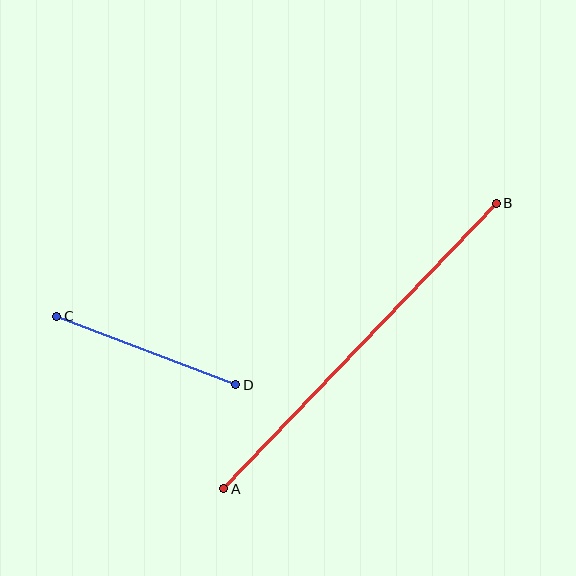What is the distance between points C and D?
The distance is approximately 192 pixels.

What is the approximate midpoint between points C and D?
The midpoint is at approximately (146, 351) pixels.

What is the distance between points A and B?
The distance is approximately 395 pixels.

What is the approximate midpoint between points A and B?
The midpoint is at approximately (360, 346) pixels.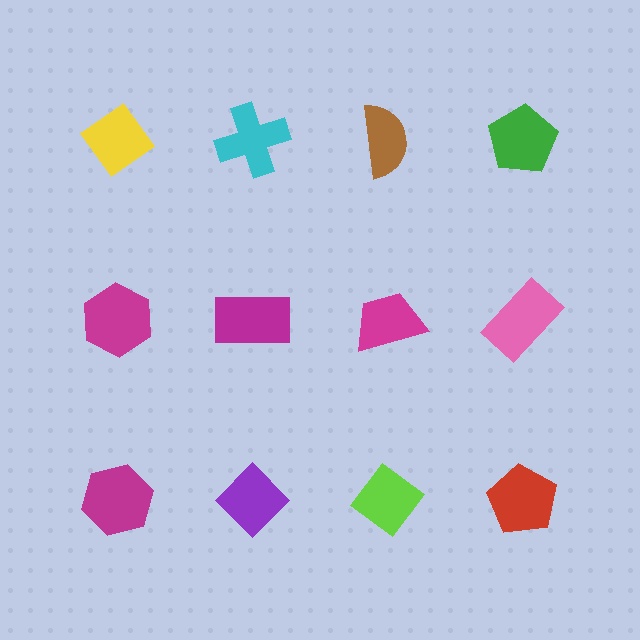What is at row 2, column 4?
A pink rectangle.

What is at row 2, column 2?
A magenta rectangle.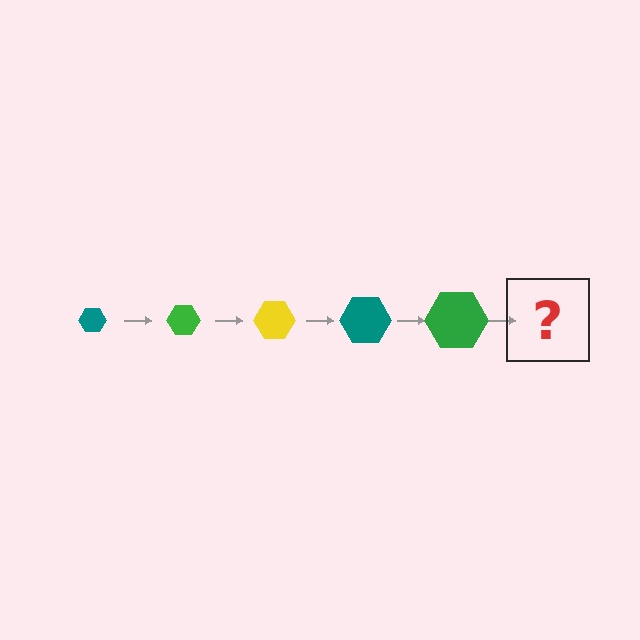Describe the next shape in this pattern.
It should be a yellow hexagon, larger than the previous one.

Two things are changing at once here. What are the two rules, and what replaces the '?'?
The two rules are that the hexagon grows larger each step and the color cycles through teal, green, and yellow. The '?' should be a yellow hexagon, larger than the previous one.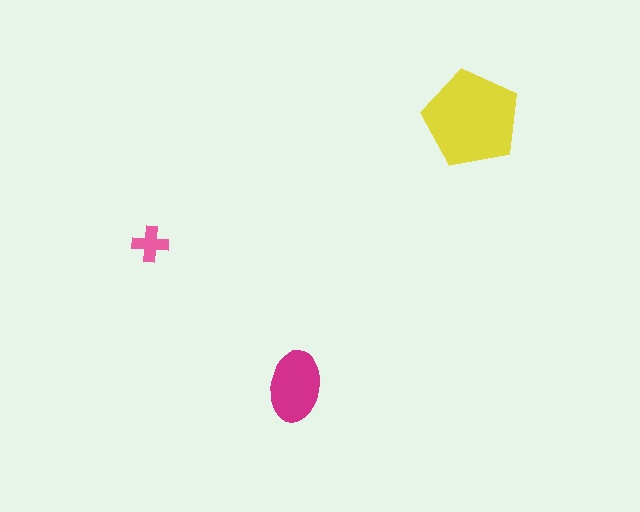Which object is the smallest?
The pink cross.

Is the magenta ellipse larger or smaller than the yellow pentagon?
Smaller.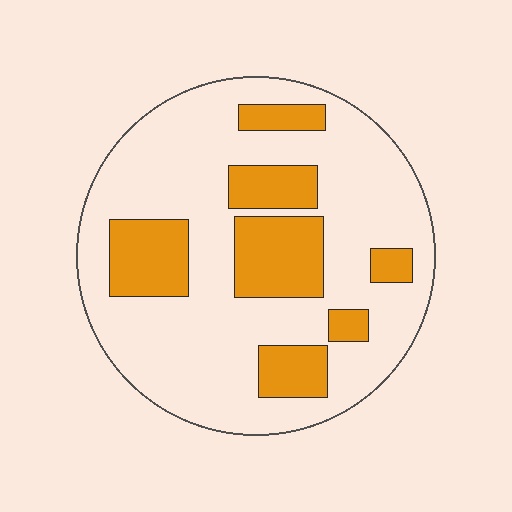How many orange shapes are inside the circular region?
7.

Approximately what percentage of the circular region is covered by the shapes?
Approximately 25%.